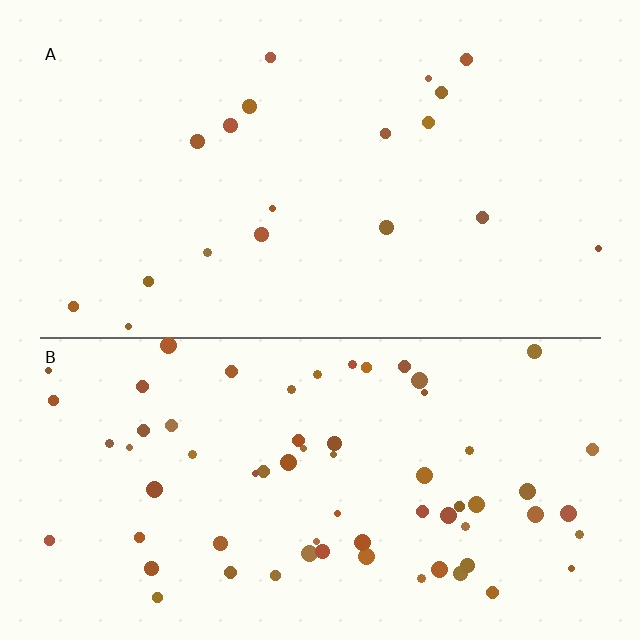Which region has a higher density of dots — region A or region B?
B (the bottom).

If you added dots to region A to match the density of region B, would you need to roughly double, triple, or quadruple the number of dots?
Approximately quadruple.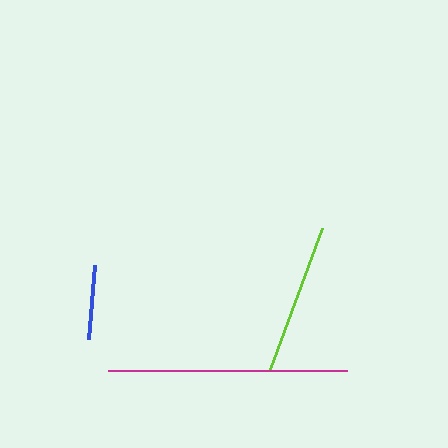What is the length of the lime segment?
The lime segment is approximately 151 pixels long.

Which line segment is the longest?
The magenta line is the longest at approximately 239 pixels.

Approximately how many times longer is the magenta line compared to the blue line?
The magenta line is approximately 3.2 times the length of the blue line.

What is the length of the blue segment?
The blue segment is approximately 75 pixels long.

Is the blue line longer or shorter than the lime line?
The lime line is longer than the blue line.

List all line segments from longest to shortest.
From longest to shortest: magenta, lime, blue.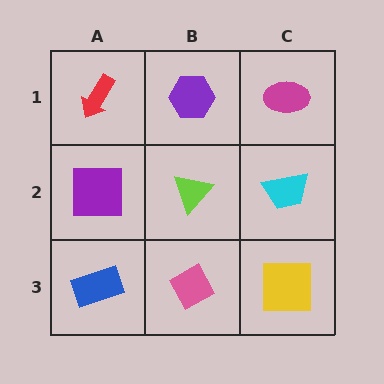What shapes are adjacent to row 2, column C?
A magenta ellipse (row 1, column C), a yellow square (row 3, column C), a lime triangle (row 2, column B).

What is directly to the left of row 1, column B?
A red arrow.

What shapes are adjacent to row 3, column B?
A lime triangle (row 2, column B), a blue rectangle (row 3, column A), a yellow square (row 3, column C).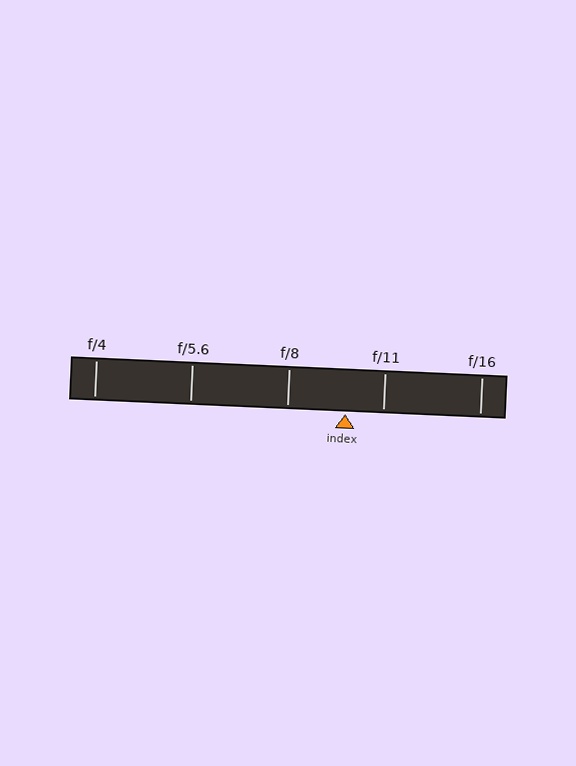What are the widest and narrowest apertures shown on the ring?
The widest aperture shown is f/4 and the narrowest is f/16.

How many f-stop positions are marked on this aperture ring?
There are 5 f-stop positions marked.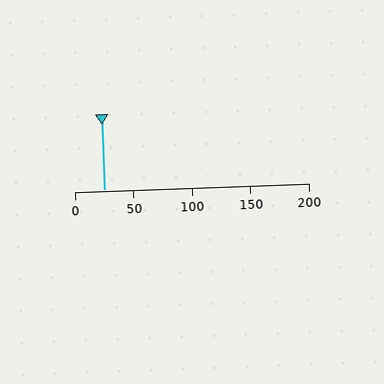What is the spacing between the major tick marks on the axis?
The major ticks are spaced 50 apart.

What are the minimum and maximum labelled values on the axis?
The axis runs from 0 to 200.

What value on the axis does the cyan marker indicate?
The marker indicates approximately 25.